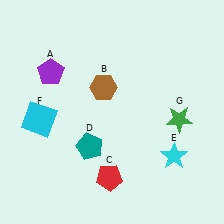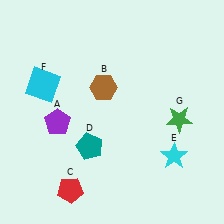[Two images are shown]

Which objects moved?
The objects that moved are: the purple pentagon (A), the red pentagon (C), the cyan square (F).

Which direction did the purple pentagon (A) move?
The purple pentagon (A) moved down.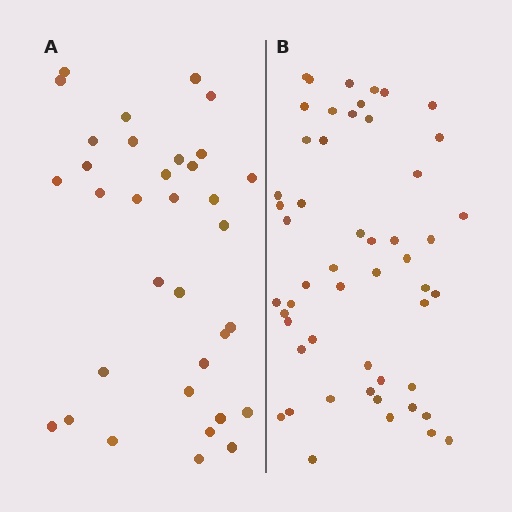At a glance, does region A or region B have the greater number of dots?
Region B (the right region) has more dots.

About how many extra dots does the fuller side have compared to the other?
Region B has approximately 20 more dots than region A.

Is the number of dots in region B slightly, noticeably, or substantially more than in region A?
Region B has substantially more. The ratio is roughly 1.5 to 1.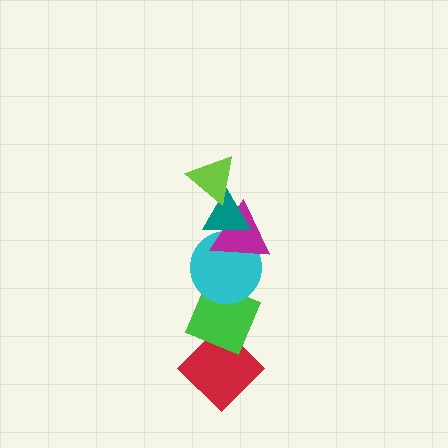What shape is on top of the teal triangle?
The lime triangle is on top of the teal triangle.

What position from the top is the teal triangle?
The teal triangle is 2nd from the top.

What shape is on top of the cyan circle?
The magenta triangle is on top of the cyan circle.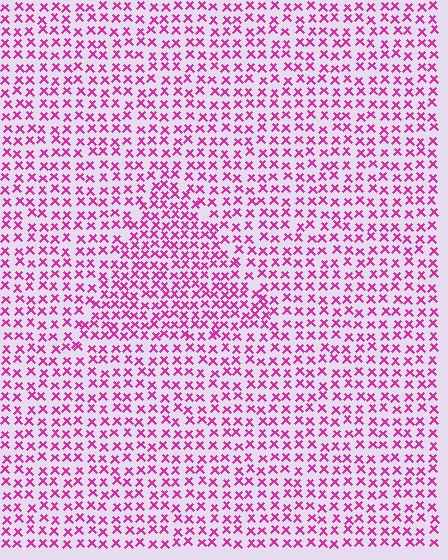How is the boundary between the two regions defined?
The boundary is defined by a change in element density (approximately 1.5x ratio). All elements are the same color, size, and shape.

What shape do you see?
I see a triangle.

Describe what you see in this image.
The image contains small magenta elements arranged at two different densities. A triangle-shaped region is visible where the elements are more densely packed than the surrounding area.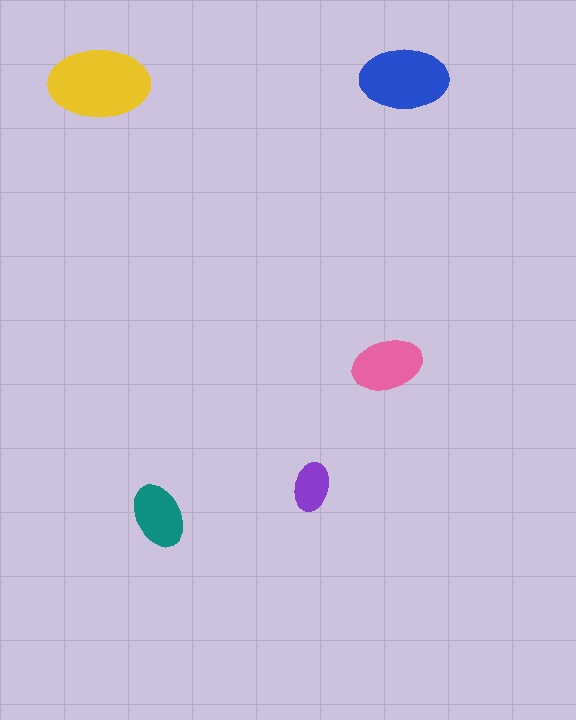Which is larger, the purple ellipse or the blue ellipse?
The blue one.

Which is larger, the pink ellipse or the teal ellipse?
The pink one.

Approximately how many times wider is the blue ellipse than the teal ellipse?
About 1.5 times wider.